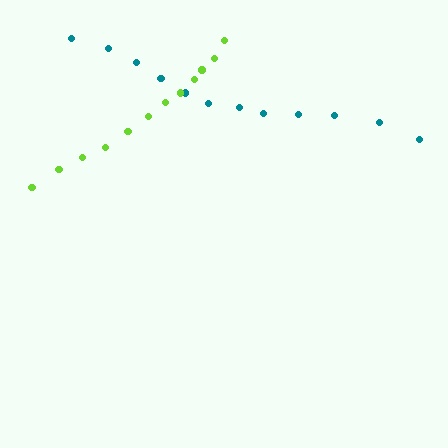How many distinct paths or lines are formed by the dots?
There are 2 distinct paths.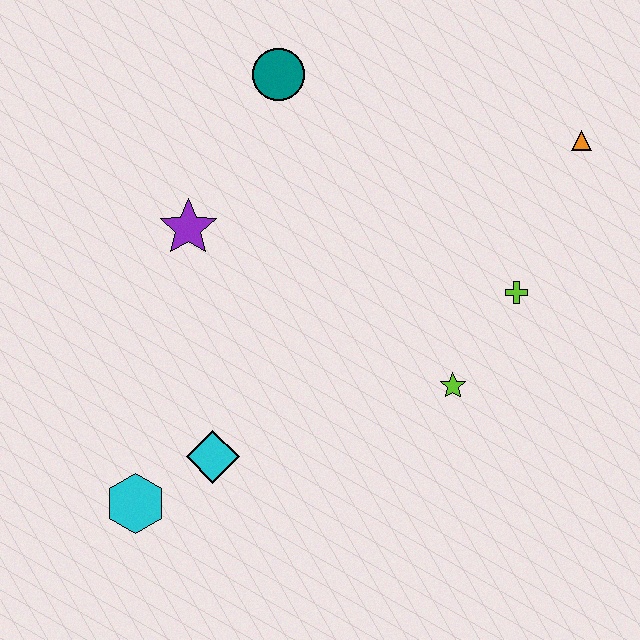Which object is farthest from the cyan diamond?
The orange triangle is farthest from the cyan diamond.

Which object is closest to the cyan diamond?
The cyan hexagon is closest to the cyan diamond.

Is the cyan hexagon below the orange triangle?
Yes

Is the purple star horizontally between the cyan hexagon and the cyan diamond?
Yes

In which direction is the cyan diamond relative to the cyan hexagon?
The cyan diamond is to the right of the cyan hexagon.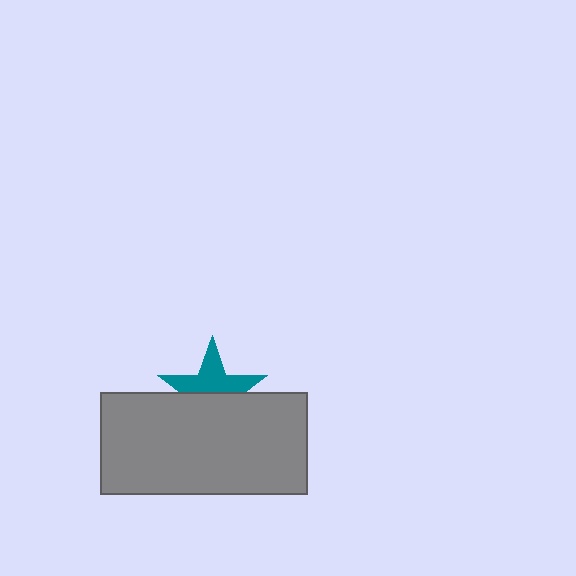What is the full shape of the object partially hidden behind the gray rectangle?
The partially hidden object is a teal star.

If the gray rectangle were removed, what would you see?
You would see the complete teal star.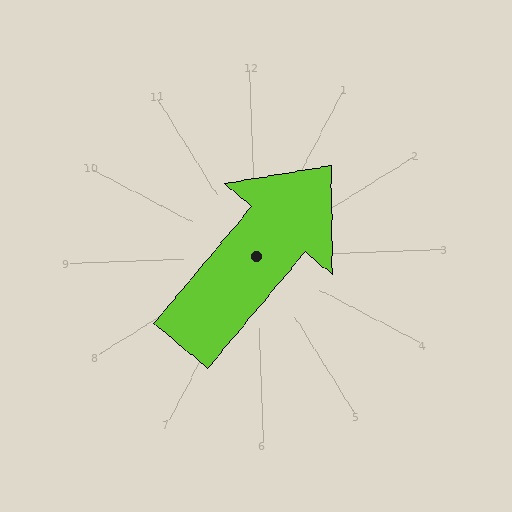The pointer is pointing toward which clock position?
Roughly 1 o'clock.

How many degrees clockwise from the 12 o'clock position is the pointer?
Approximately 42 degrees.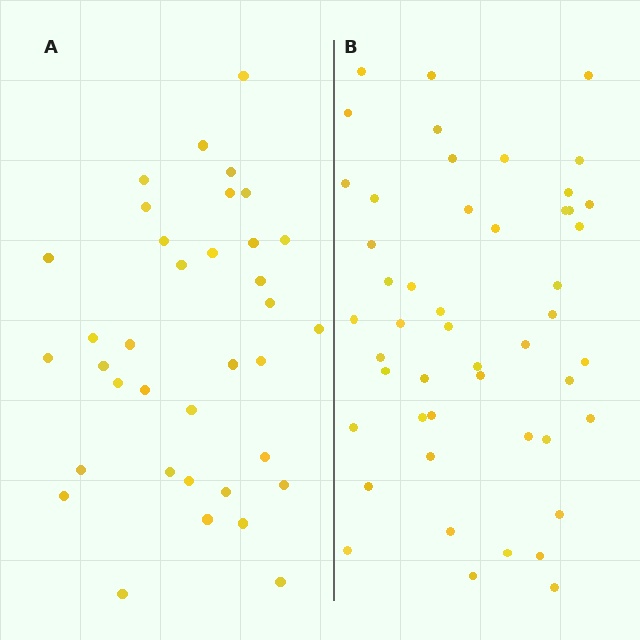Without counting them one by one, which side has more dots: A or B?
Region B (the right region) has more dots.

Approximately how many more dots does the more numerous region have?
Region B has approximately 15 more dots than region A.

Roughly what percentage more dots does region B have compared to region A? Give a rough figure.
About 35% more.